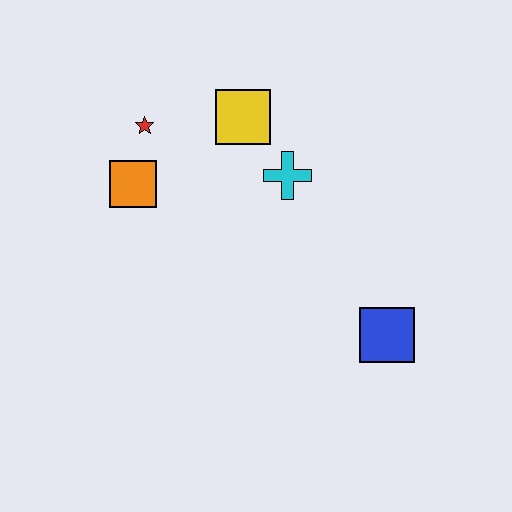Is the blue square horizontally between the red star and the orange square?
No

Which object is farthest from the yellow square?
The blue square is farthest from the yellow square.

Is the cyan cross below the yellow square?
Yes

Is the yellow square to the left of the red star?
No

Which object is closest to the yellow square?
The cyan cross is closest to the yellow square.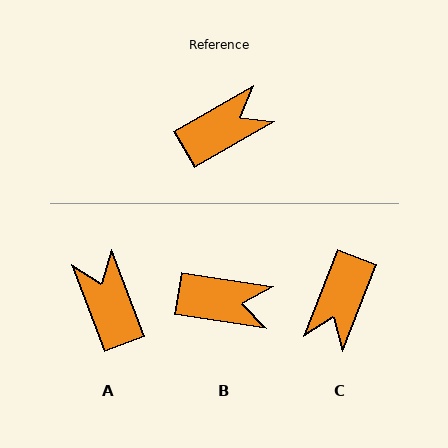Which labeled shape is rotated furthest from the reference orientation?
C, about 141 degrees away.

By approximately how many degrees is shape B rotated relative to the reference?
Approximately 39 degrees clockwise.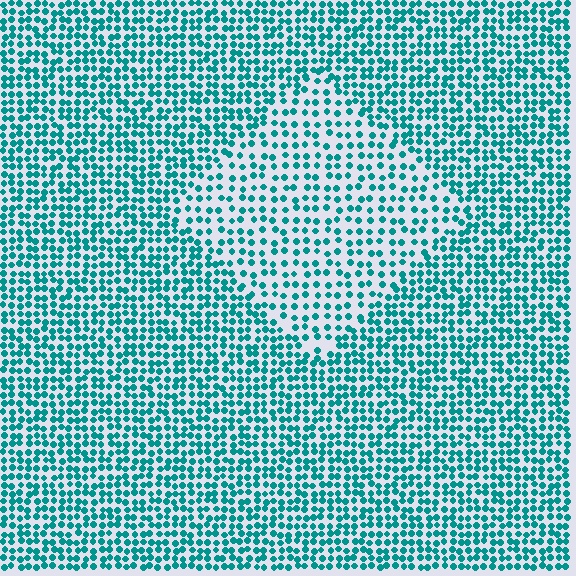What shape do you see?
I see a diamond.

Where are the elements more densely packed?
The elements are more densely packed outside the diamond boundary.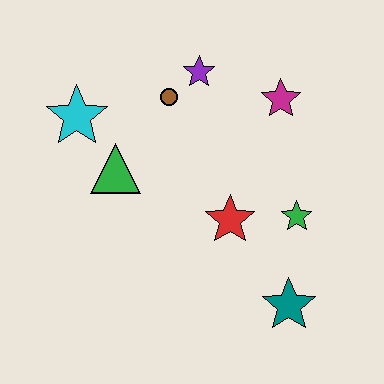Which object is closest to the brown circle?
The purple star is closest to the brown circle.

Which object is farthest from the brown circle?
The teal star is farthest from the brown circle.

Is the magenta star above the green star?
Yes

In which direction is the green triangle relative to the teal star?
The green triangle is to the left of the teal star.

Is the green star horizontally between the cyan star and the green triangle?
No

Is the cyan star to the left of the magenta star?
Yes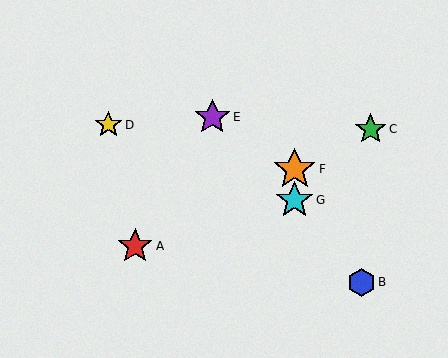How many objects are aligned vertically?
2 objects (F, G) are aligned vertically.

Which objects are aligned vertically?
Objects F, G are aligned vertically.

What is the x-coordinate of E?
Object E is at x≈212.